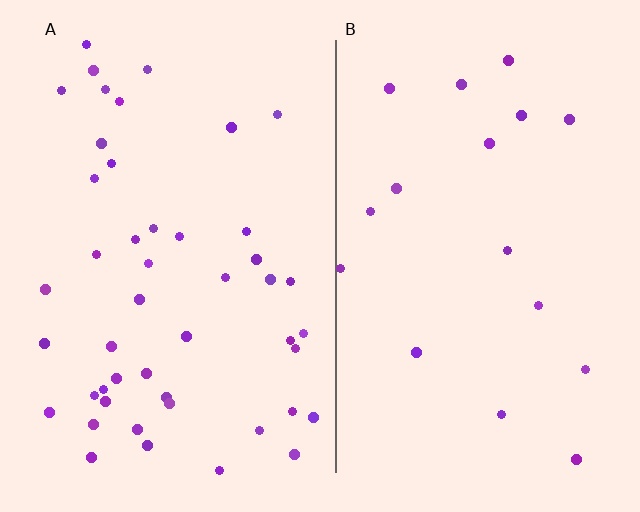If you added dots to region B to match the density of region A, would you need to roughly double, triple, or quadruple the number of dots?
Approximately triple.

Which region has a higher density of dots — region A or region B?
A (the left).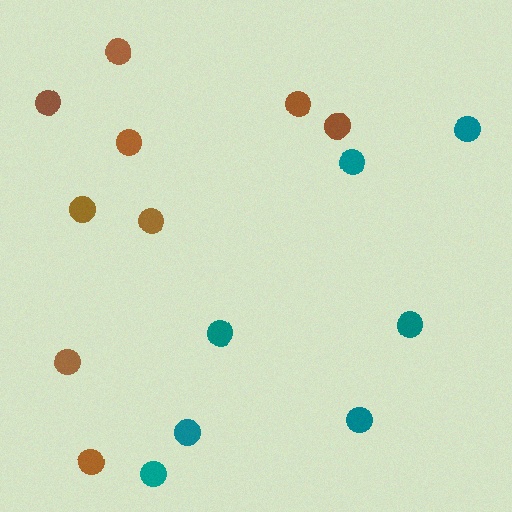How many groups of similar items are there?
There are 2 groups: one group of brown circles (9) and one group of teal circles (7).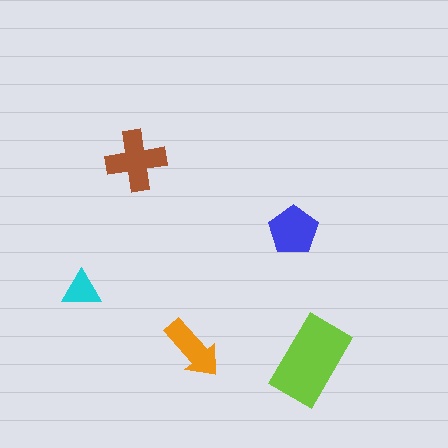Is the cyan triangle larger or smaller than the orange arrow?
Smaller.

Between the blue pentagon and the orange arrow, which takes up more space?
The blue pentagon.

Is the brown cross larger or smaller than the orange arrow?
Larger.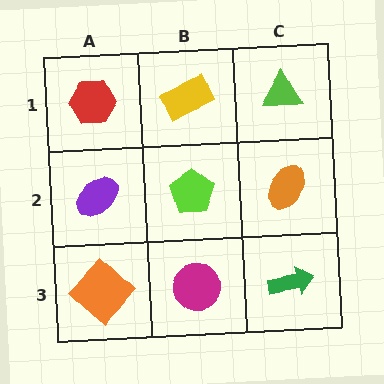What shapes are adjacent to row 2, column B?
A yellow rectangle (row 1, column B), a magenta circle (row 3, column B), a purple ellipse (row 2, column A), an orange ellipse (row 2, column C).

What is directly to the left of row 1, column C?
A yellow rectangle.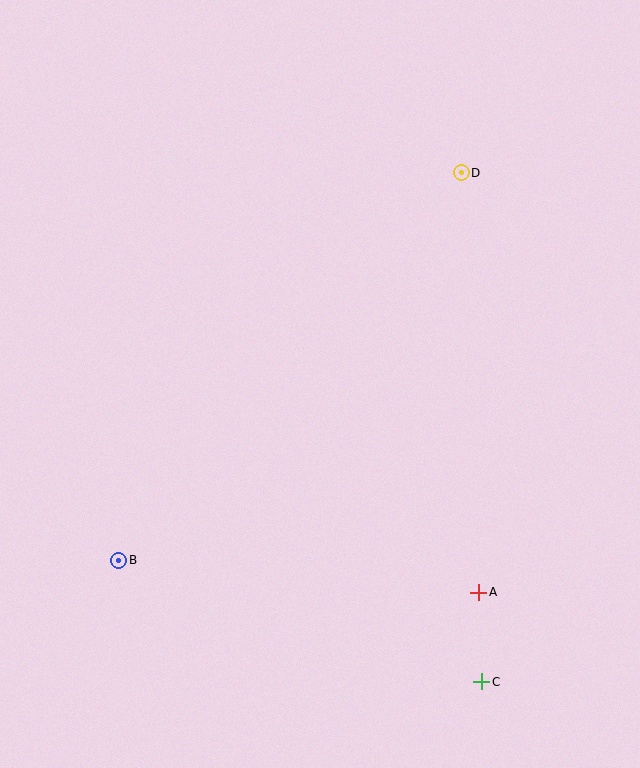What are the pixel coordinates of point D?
Point D is at (461, 173).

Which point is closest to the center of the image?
Point D at (461, 173) is closest to the center.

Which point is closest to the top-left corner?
Point D is closest to the top-left corner.